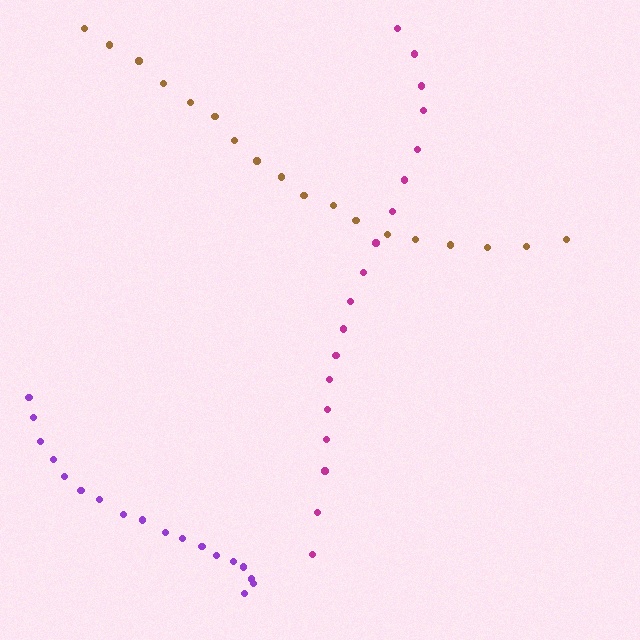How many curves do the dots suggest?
There are 3 distinct paths.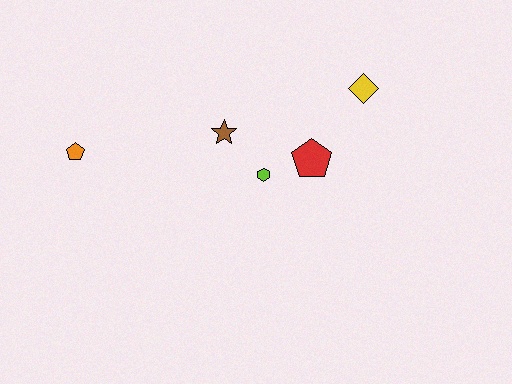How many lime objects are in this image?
There is 1 lime object.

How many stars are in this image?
There is 1 star.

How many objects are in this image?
There are 5 objects.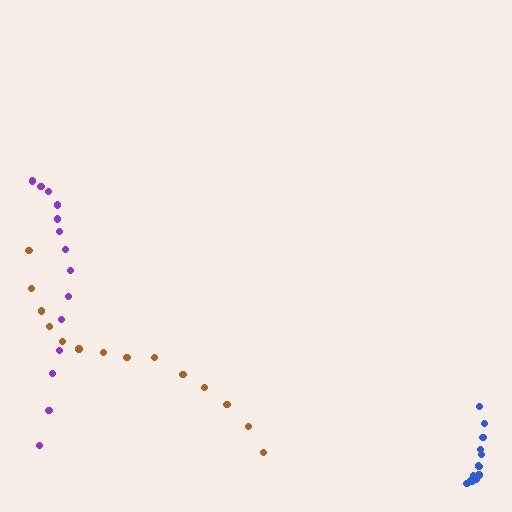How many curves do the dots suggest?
There are 3 distinct paths.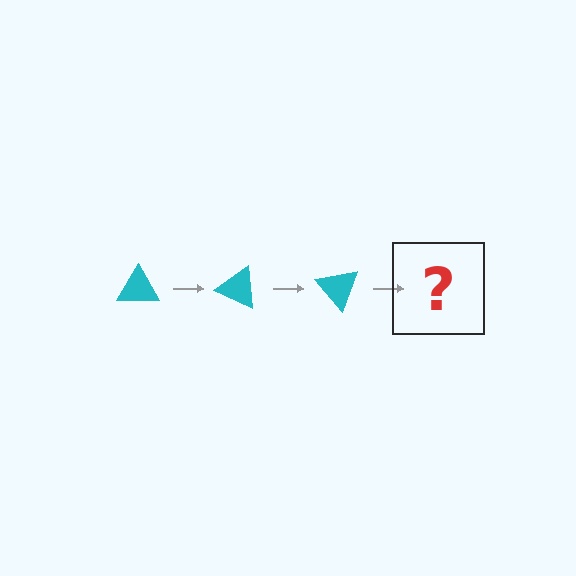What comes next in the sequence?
The next element should be a cyan triangle rotated 75 degrees.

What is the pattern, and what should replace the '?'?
The pattern is that the triangle rotates 25 degrees each step. The '?' should be a cyan triangle rotated 75 degrees.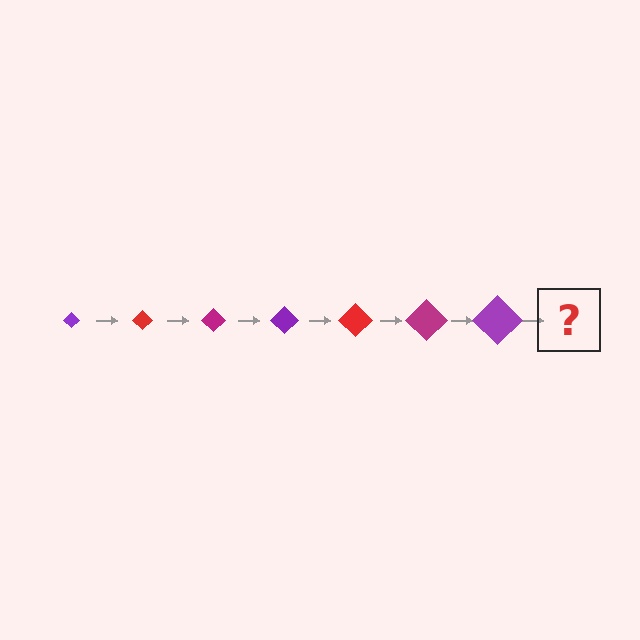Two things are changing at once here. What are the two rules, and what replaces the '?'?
The two rules are that the diamond grows larger each step and the color cycles through purple, red, and magenta. The '?' should be a red diamond, larger than the previous one.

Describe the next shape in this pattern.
It should be a red diamond, larger than the previous one.